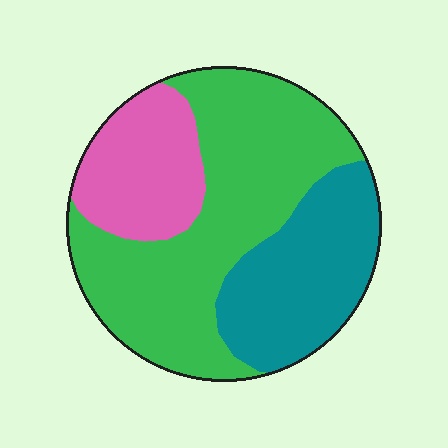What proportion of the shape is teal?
Teal covers about 30% of the shape.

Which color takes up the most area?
Green, at roughly 50%.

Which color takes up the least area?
Pink, at roughly 20%.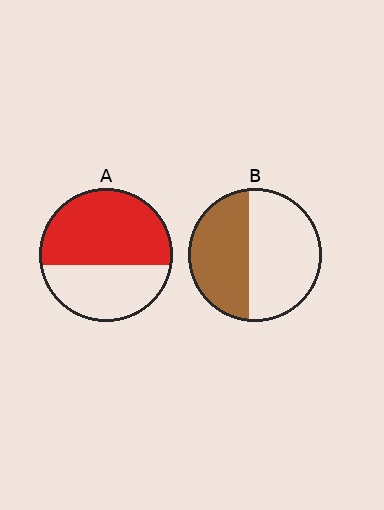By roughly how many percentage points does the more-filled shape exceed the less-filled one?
By roughly 15 percentage points (A over B).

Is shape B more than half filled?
No.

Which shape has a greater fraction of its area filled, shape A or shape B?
Shape A.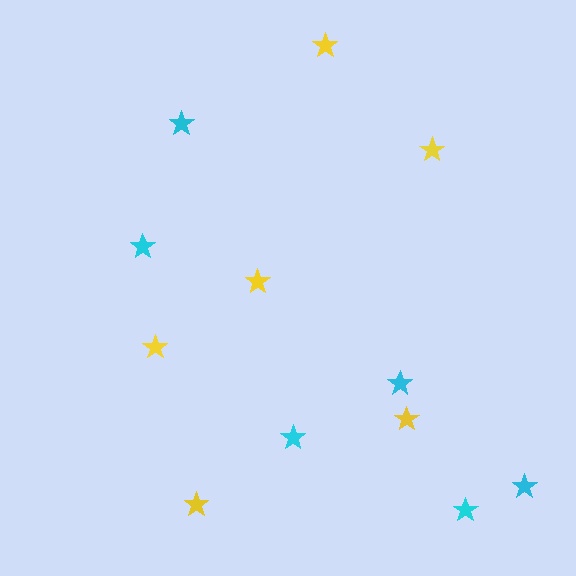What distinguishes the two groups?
There are 2 groups: one group of cyan stars (6) and one group of yellow stars (6).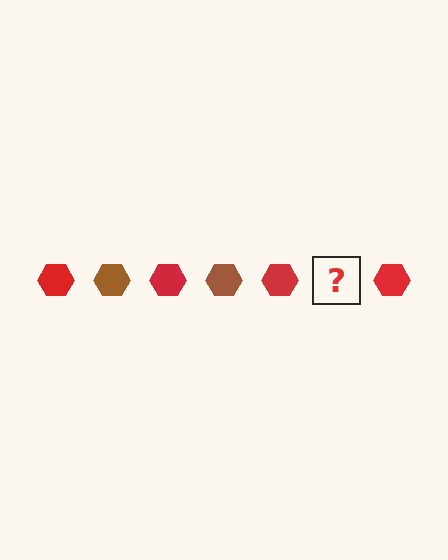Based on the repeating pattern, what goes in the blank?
The blank should be a brown hexagon.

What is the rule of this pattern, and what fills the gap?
The rule is that the pattern cycles through red, brown hexagons. The gap should be filled with a brown hexagon.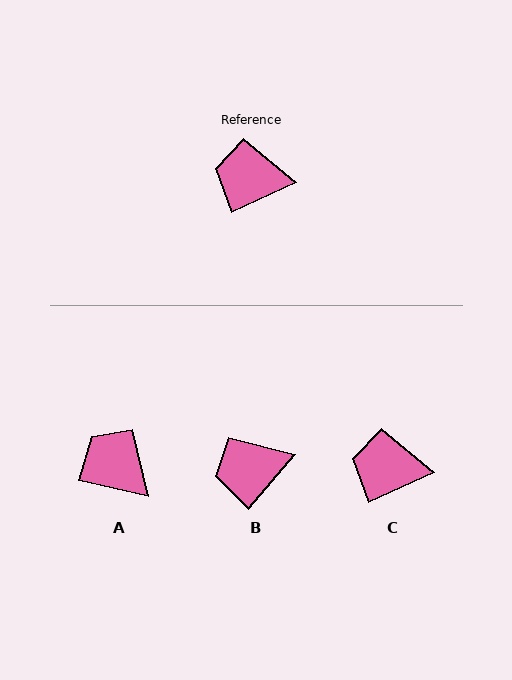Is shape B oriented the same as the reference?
No, it is off by about 25 degrees.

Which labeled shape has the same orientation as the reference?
C.